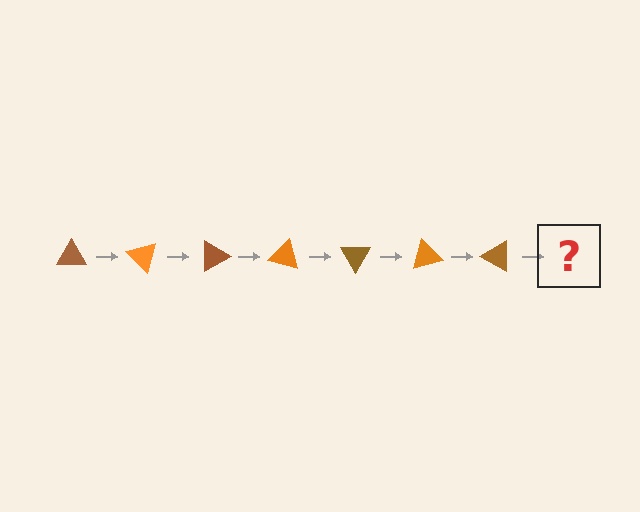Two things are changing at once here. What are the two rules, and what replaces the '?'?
The two rules are that it rotates 45 degrees each step and the color cycles through brown and orange. The '?' should be an orange triangle, rotated 315 degrees from the start.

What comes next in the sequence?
The next element should be an orange triangle, rotated 315 degrees from the start.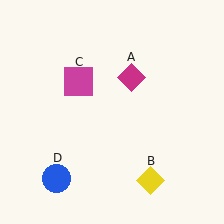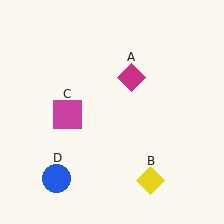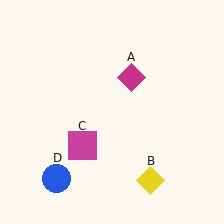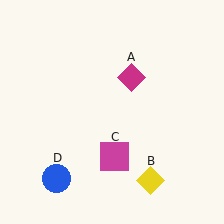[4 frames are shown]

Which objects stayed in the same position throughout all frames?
Magenta diamond (object A) and yellow diamond (object B) and blue circle (object D) remained stationary.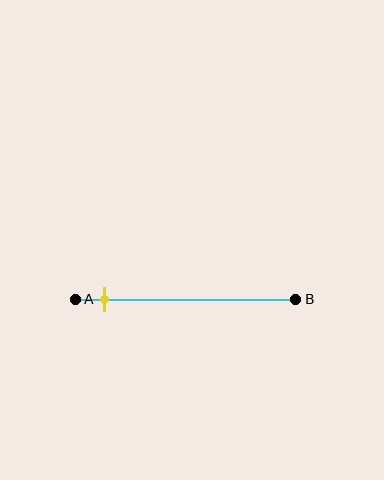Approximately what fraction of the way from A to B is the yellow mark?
The yellow mark is approximately 15% of the way from A to B.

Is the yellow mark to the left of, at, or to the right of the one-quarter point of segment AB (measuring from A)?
The yellow mark is to the left of the one-quarter point of segment AB.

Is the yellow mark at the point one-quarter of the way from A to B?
No, the mark is at about 15% from A, not at the 25% one-quarter point.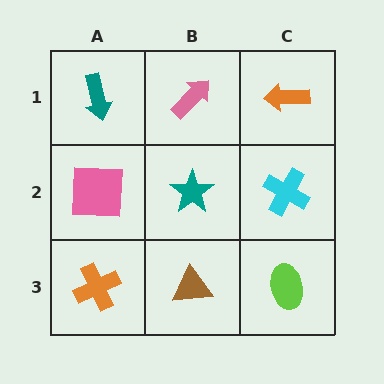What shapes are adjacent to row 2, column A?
A teal arrow (row 1, column A), an orange cross (row 3, column A), a teal star (row 2, column B).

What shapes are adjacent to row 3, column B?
A teal star (row 2, column B), an orange cross (row 3, column A), a lime ellipse (row 3, column C).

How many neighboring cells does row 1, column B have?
3.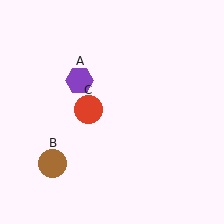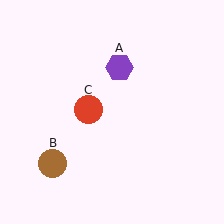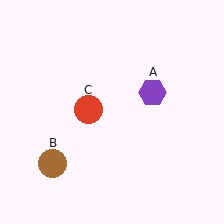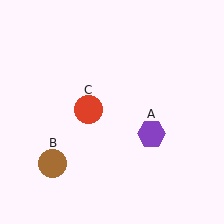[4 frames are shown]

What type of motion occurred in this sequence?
The purple hexagon (object A) rotated clockwise around the center of the scene.